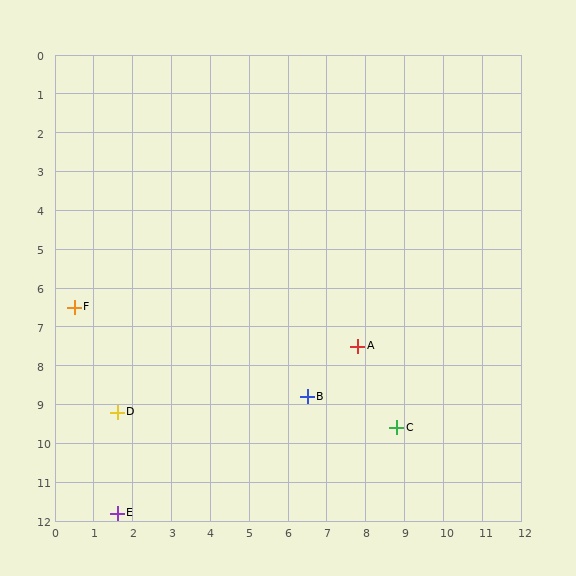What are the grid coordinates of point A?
Point A is at approximately (7.8, 7.5).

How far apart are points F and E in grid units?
Points F and E are about 5.4 grid units apart.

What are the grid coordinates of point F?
Point F is at approximately (0.5, 6.5).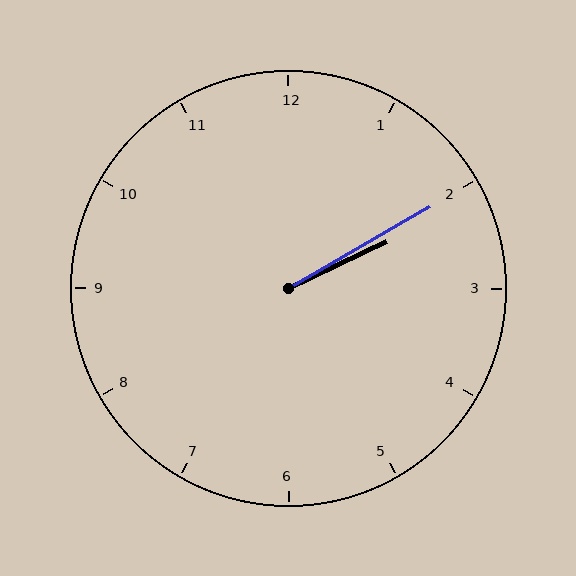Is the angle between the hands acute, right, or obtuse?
It is acute.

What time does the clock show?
2:10.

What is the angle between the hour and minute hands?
Approximately 5 degrees.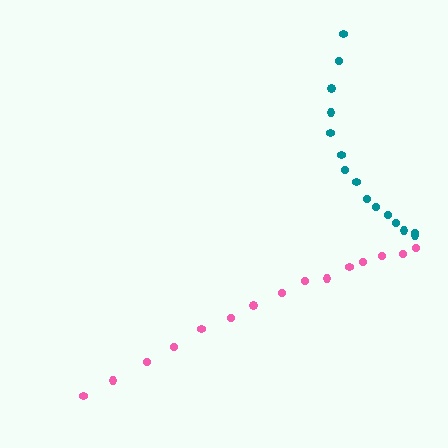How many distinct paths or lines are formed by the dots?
There are 2 distinct paths.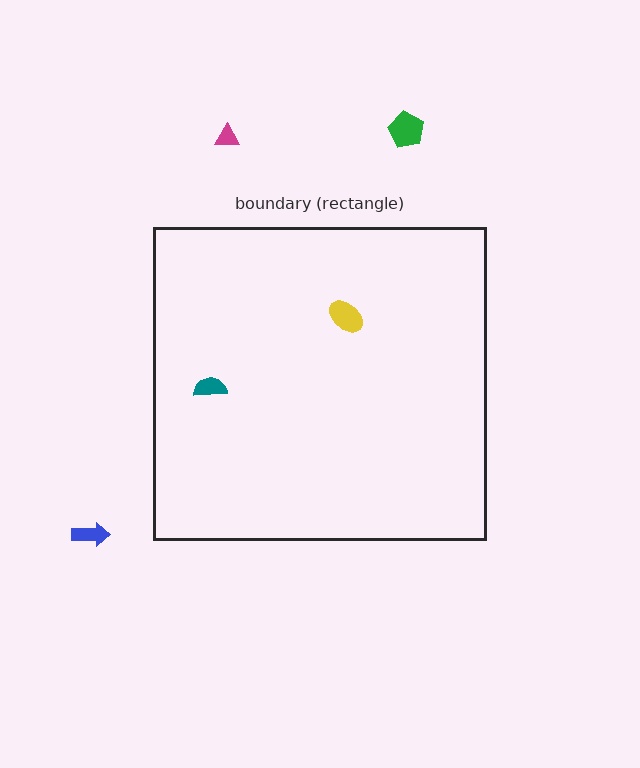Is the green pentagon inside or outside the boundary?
Outside.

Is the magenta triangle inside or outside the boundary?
Outside.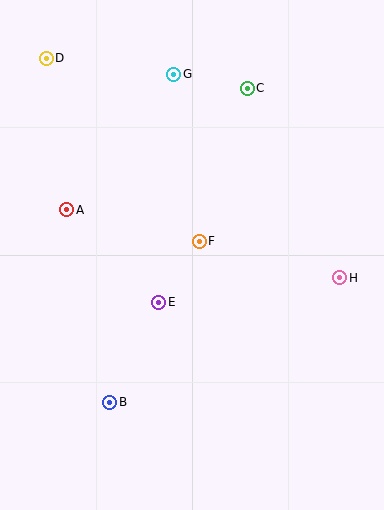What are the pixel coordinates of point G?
Point G is at (174, 74).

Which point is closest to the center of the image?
Point F at (199, 241) is closest to the center.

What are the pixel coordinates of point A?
Point A is at (67, 210).